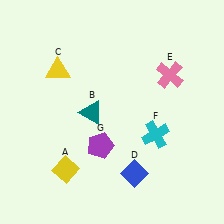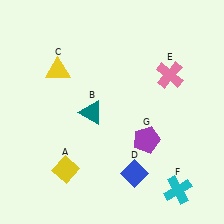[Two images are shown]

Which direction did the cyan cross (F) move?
The cyan cross (F) moved down.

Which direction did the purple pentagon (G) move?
The purple pentagon (G) moved right.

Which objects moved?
The objects that moved are: the cyan cross (F), the purple pentagon (G).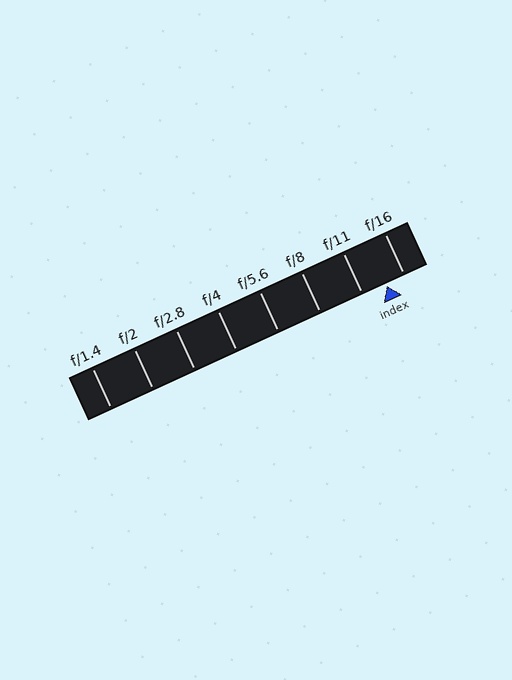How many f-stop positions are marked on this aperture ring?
There are 8 f-stop positions marked.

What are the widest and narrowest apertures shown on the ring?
The widest aperture shown is f/1.4 and the narrowest is f/16.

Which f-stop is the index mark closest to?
The index mark is closest to f/16.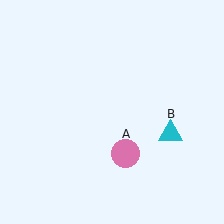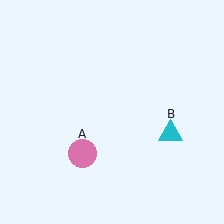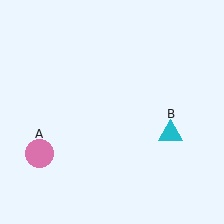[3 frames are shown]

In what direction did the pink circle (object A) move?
The pink circle (object A) moved left.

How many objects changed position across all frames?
1 object changed position: pink circle (object A).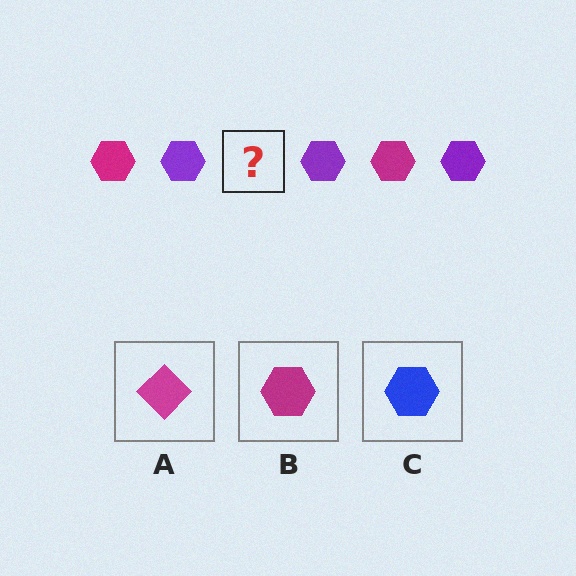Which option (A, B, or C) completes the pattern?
B.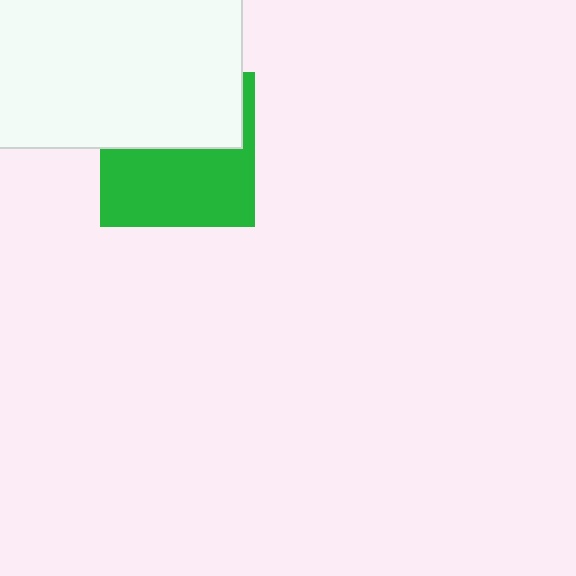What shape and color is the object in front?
The object in front is a white rectangle.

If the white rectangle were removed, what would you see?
You would see the complete green square.